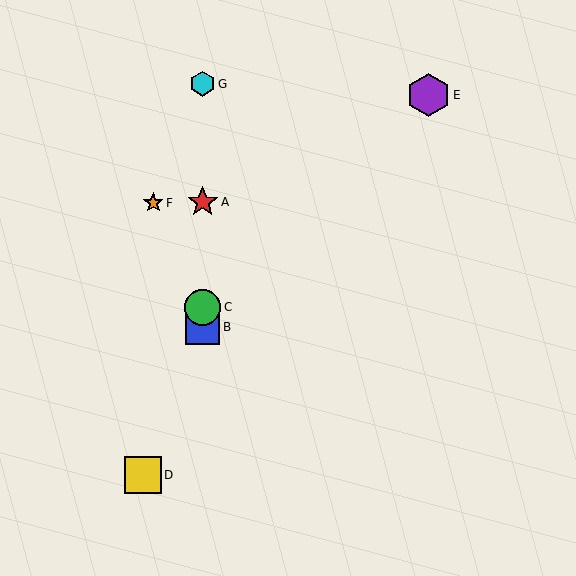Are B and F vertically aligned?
No, B is at x≈203 and F is at x≈153.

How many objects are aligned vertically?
4 objects (A, B, C, G) are aligned vertically.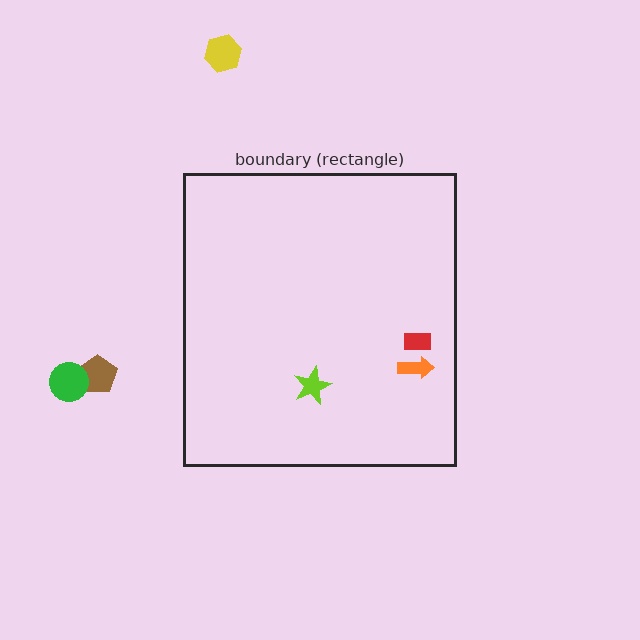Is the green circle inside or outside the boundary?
Outside.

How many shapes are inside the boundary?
3 inside, 3 outside.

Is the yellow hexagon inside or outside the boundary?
Outside.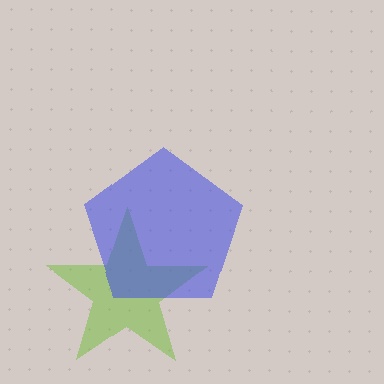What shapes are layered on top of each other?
The layered shapes are: a lime star, a blue pentagon.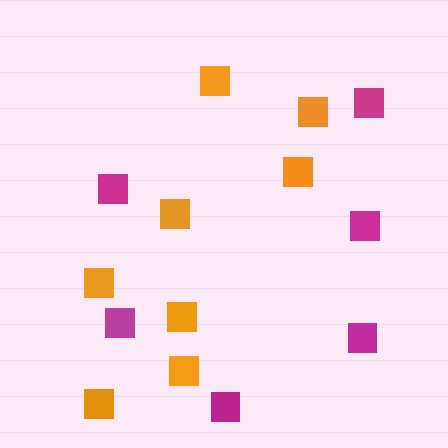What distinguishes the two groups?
There are 2 groups: one group of magenta squares (6) and one group of orange squares (8).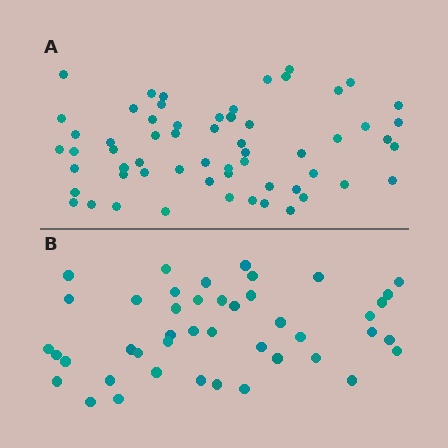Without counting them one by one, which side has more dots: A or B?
Region A (the top region) has more dots.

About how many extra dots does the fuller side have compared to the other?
Region A has approximately 15 more dots than region B.